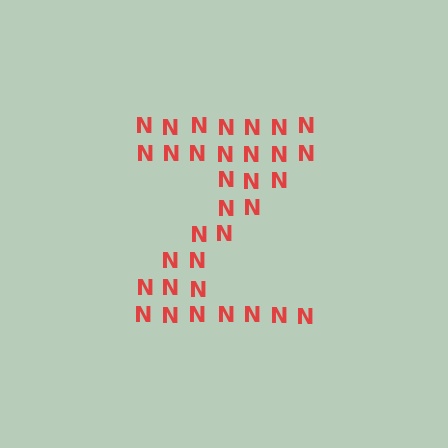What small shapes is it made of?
It is made of small letter N's.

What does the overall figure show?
The overall figure shows the letter Z.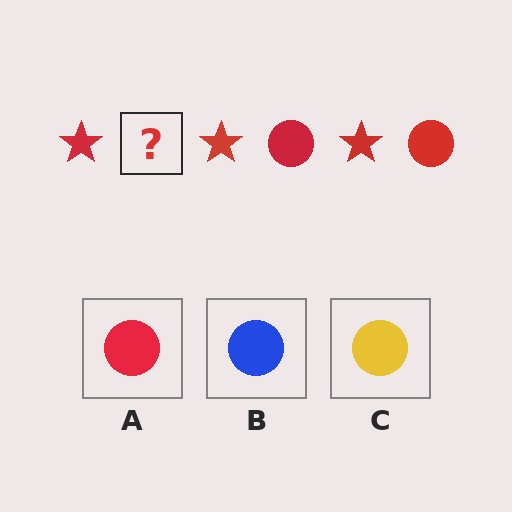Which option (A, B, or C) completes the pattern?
A.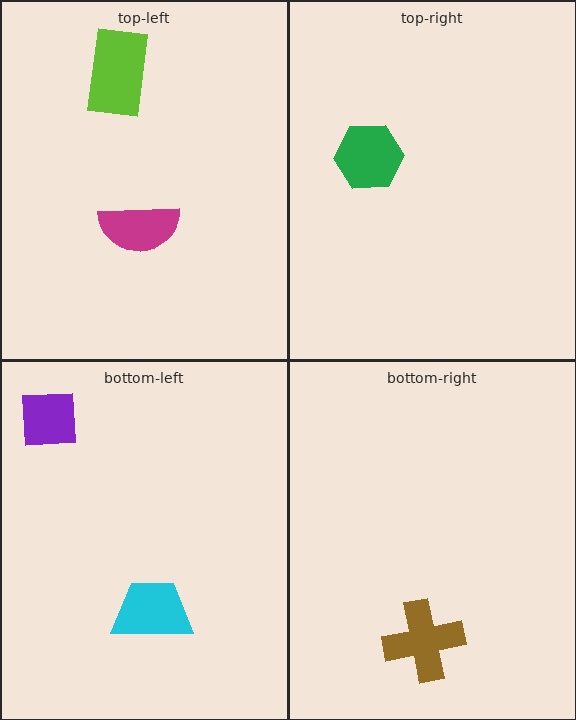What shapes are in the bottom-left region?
The purple square, the cyan trapezoid.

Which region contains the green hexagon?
The top-right region.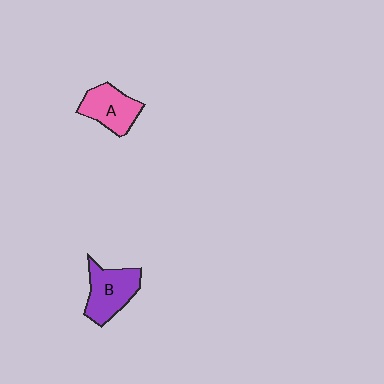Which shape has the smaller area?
Shape A (pink).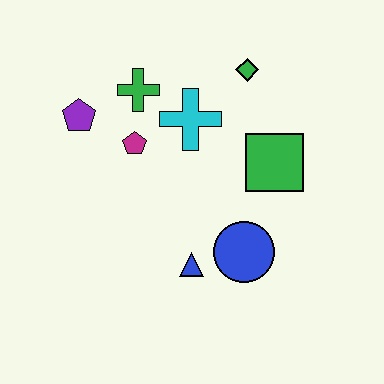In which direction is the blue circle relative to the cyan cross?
The blue circle is below the cyan cross.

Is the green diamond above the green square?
Yes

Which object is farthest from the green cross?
The blue circle is farthest from the green cross.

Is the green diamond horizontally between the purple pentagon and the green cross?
No